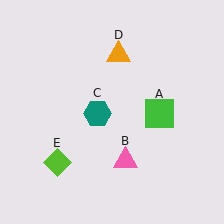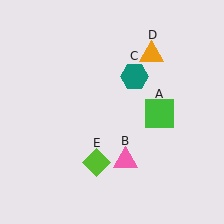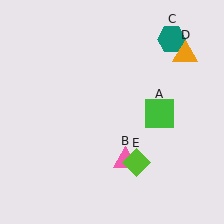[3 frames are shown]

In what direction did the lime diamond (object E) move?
The lime diamond (object E) moved right.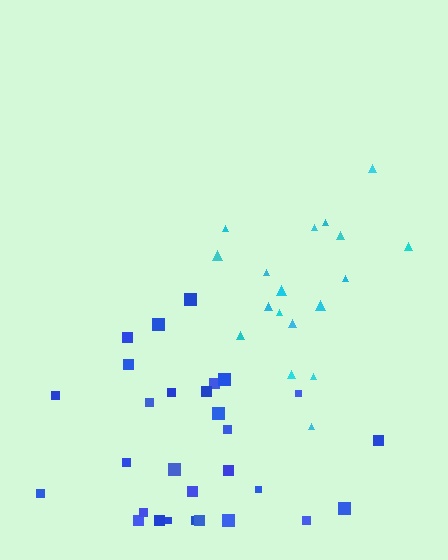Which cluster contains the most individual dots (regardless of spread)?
Blue (30).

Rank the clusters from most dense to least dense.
blue, cyan.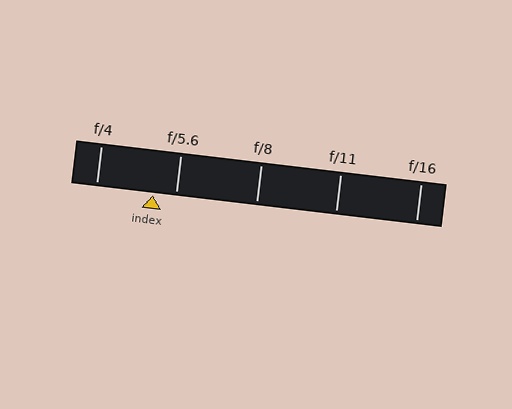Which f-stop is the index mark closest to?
The index mark is closest to f/5.6.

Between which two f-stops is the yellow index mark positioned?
The index mark is between f/4 and f/5.6.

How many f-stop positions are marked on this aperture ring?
There are 5 f-stop positions marked.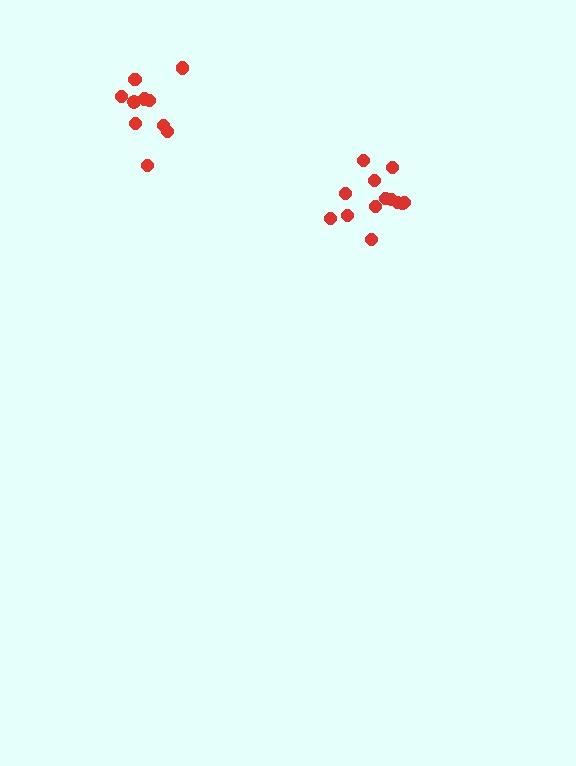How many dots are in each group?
Group 1: 10 dots, Group 2: 13 dots (23 total).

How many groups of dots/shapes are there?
There are 2 groups.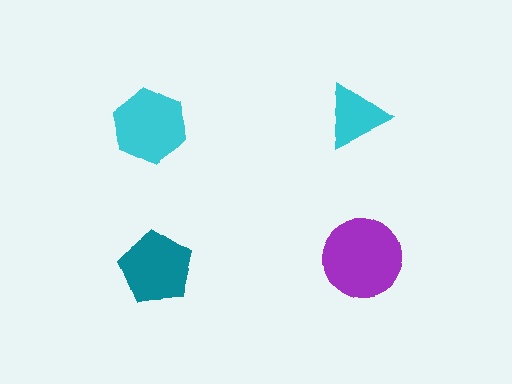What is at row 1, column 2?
A cyan triangle.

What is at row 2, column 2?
A purple circle.